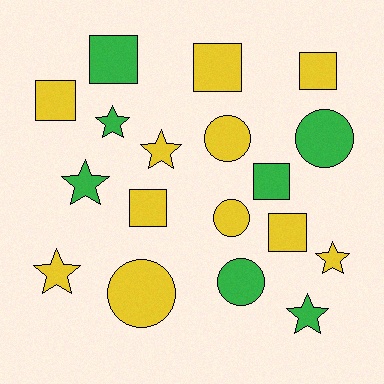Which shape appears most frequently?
Square, with 7 objects.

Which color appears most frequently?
Yellow, with 11 objects.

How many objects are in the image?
There are 18 objects.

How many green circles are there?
There are 2 green circles.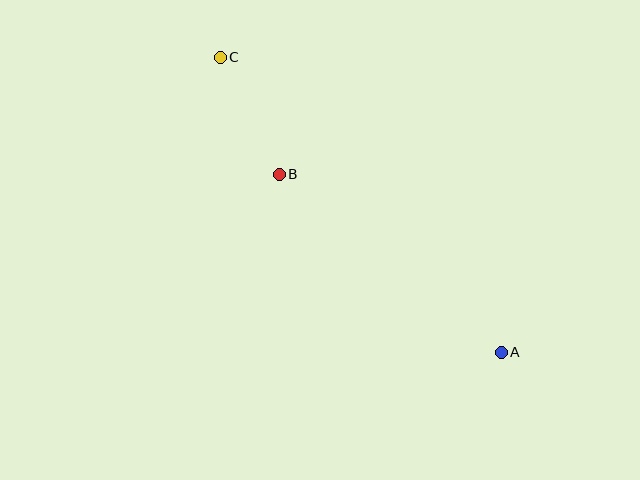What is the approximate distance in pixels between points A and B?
The distance between A and B is approximately 285 pixels.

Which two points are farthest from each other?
Points A and C are farthest from each other.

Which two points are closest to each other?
Points B and C are closest to each other.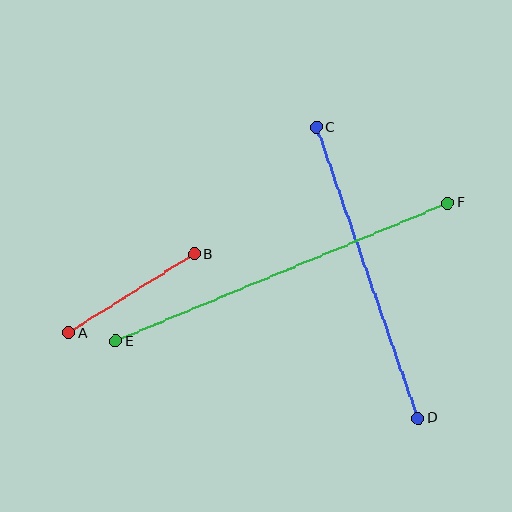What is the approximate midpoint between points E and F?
The midpoint is at approximately (282, 272) pixels.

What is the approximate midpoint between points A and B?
The midpoint is at approximately (131, 293) pixels.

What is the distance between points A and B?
The distance is approximately 148 pixels.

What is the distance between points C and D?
The distance is approximately 308 pixels.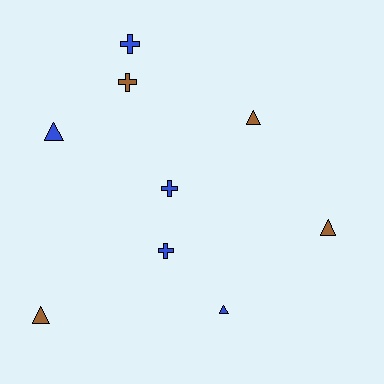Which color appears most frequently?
Blue, with 5 objects.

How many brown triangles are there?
There are 3 brown triangles.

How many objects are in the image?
There are 9 objects.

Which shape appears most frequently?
Triangle, with 5 objects.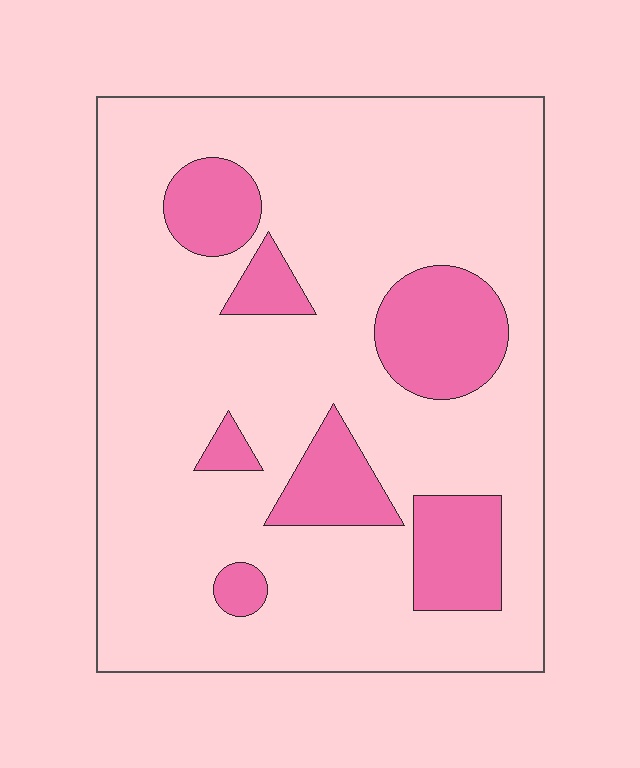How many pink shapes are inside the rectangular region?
7.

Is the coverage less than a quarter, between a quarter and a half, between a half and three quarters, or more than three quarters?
Less than a quarter.